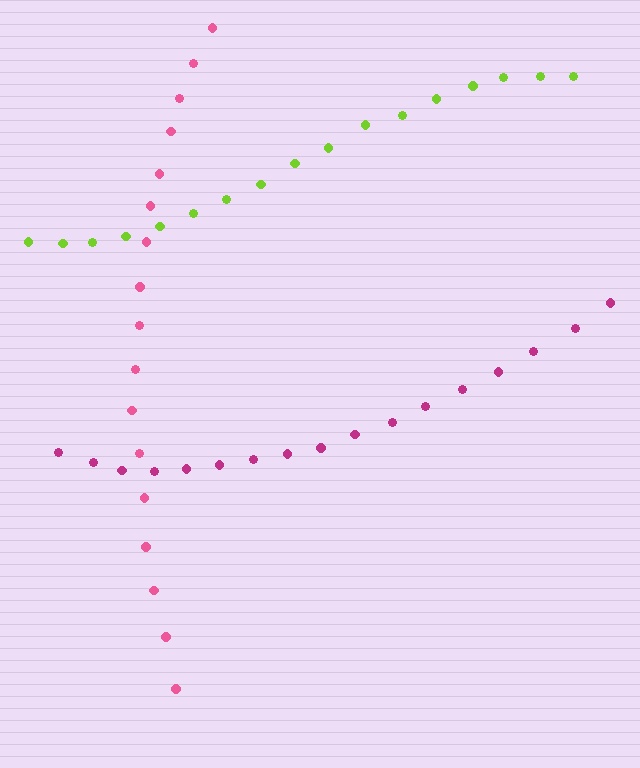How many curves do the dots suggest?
There are 3 distinct paths.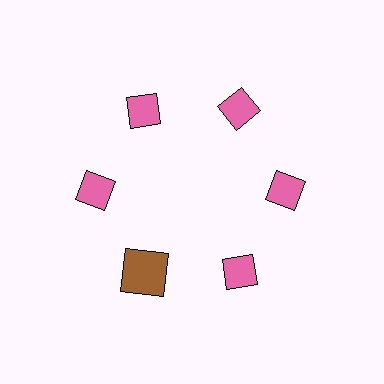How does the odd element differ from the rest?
It differs in both color (brown instead of pink) and shape (square instead of diamond).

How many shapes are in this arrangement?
There are 6 shapes arranged in a ring pattern.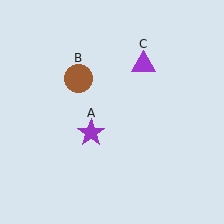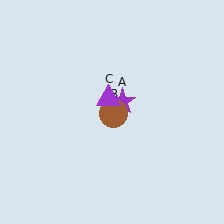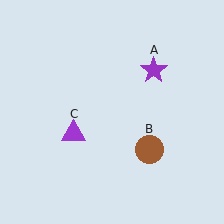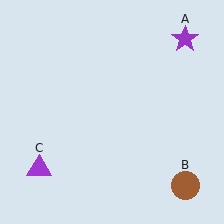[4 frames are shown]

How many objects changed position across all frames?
3 objects changed position: purple star (object A), brown circle (object B), purple triangle (object C).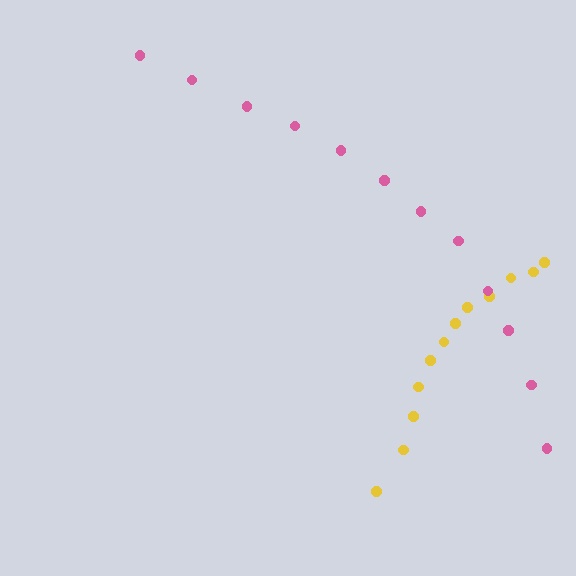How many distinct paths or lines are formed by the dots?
There are 2 distinct paths.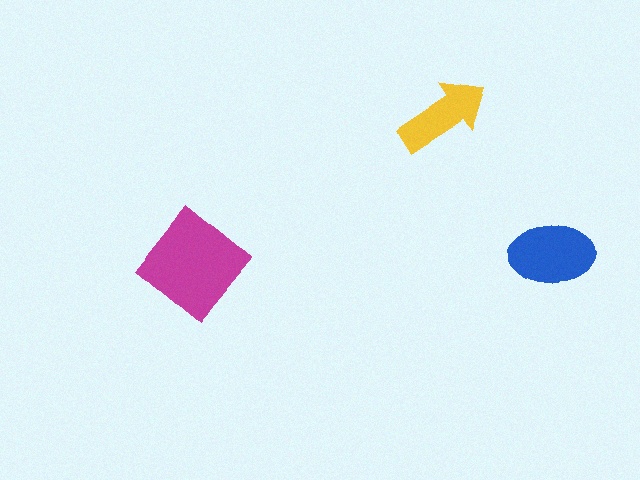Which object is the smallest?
The yellow arrow.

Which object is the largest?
The magenta diamond.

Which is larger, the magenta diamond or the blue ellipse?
The magenta diamond.